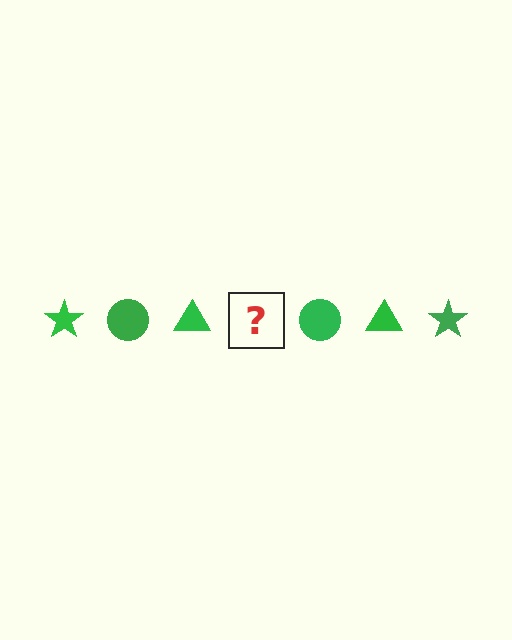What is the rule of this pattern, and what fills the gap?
The rule is that the pattern cycles through star, circle, triangle shapes in green. The gap should be filled with a green star.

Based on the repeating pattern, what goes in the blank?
The blank should be a green star.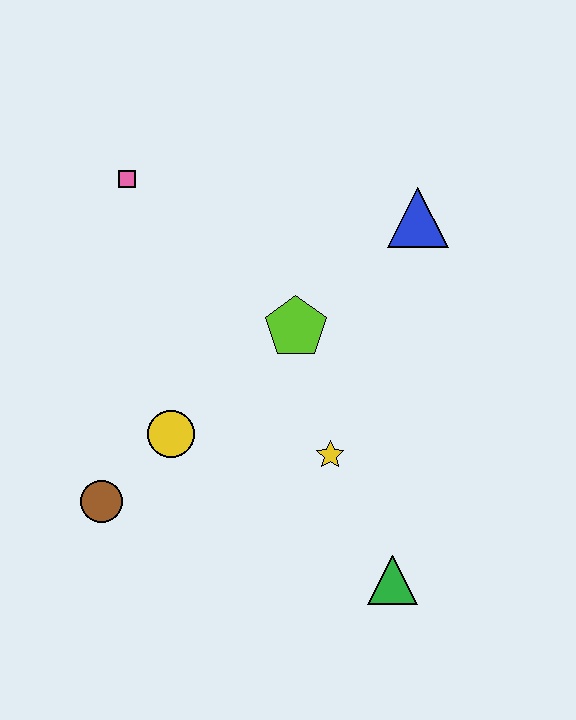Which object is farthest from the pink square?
The green triangle is farthest from the pink square.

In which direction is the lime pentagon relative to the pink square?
The lime pentagon is to the right of the pink square.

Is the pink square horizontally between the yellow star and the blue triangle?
No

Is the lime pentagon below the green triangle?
No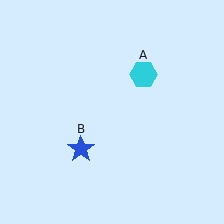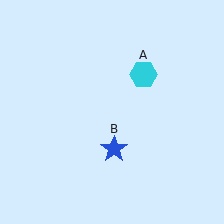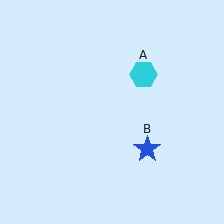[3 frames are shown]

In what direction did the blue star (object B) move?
The blue star (object B) moved right.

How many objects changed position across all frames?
1 object changed position: blue star (object B).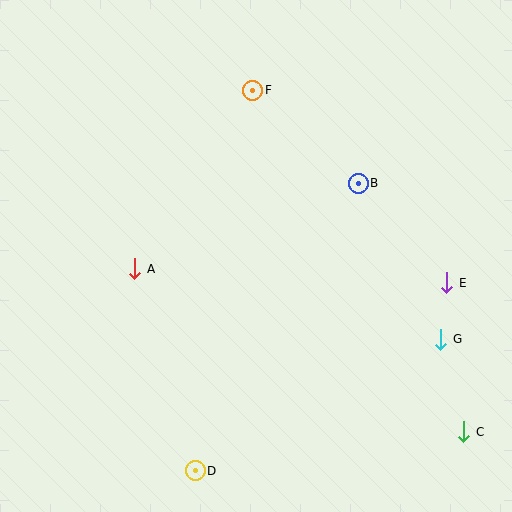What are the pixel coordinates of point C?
Point C is at (464, 432).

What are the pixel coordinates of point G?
Point G is at (441, 339).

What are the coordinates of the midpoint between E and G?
The midpoint between E and G is at (444, 311).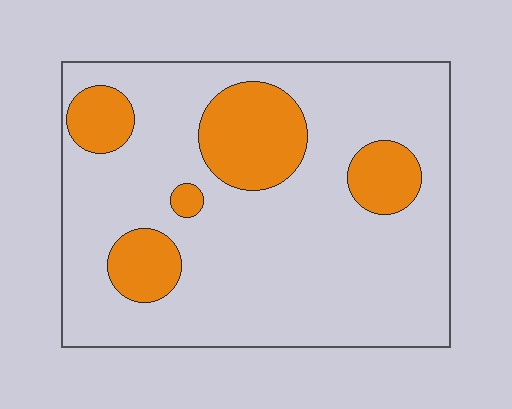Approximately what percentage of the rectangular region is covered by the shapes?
Approximately 20%.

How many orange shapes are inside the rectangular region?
5.